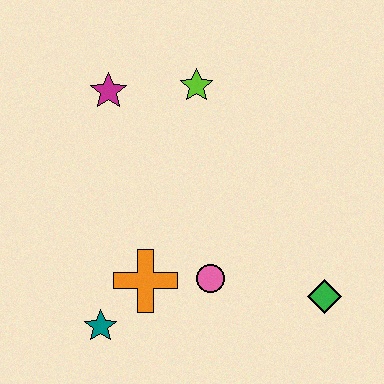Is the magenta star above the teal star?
Yes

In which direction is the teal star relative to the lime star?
The teal star is below the lime star.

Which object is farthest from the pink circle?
The magenta star is farthest from the pink circle.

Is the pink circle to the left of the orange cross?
No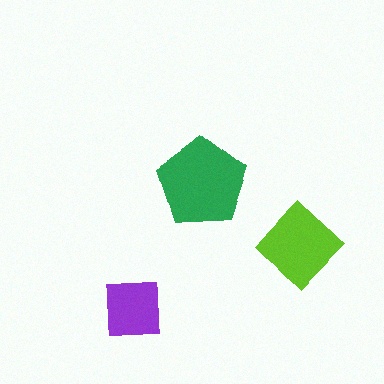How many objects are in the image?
There are 3 objects in the image.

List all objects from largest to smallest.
The green pentagon, the lime diamond, the purple square.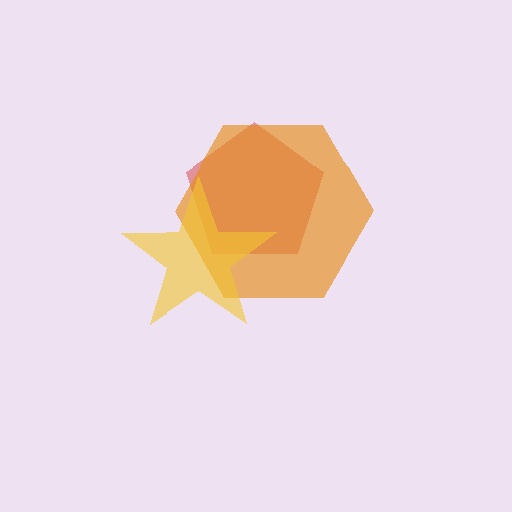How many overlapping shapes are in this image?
There are 3 overlapping shapes in the image.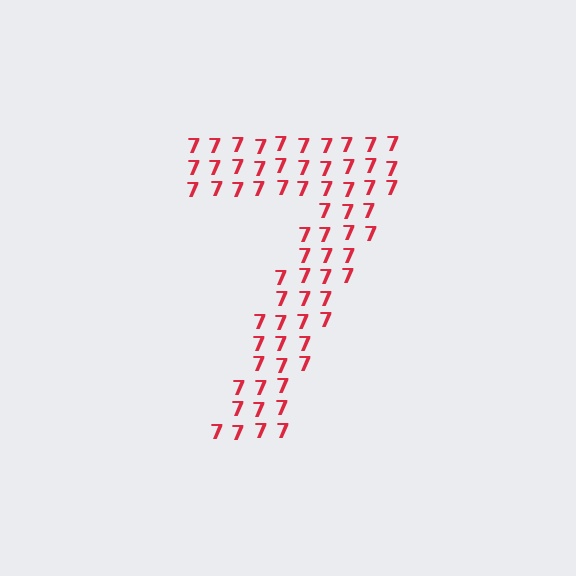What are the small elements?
The small elements are digit 7's.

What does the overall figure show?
The overall figure shows the digit 7.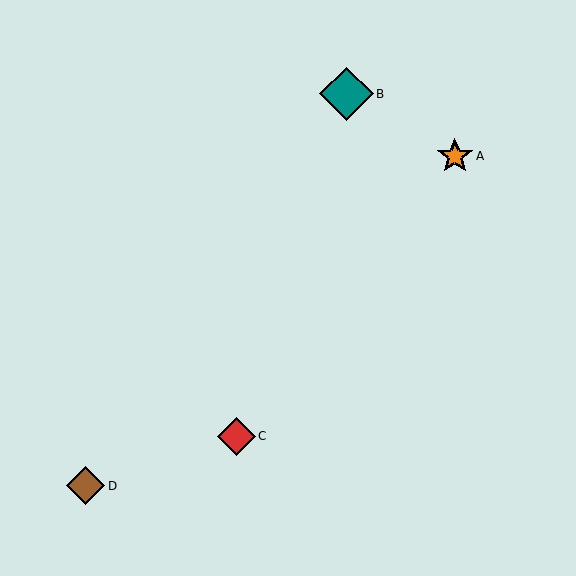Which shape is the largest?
The teal diamond (labeled B) is the largest.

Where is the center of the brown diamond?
The center of the brown diamond is at (86, 486).